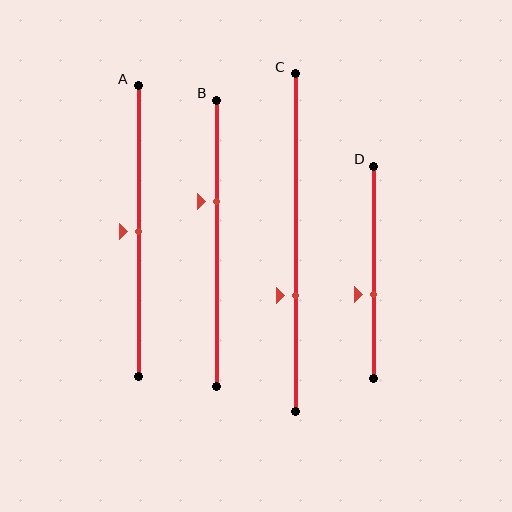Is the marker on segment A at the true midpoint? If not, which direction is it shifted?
Yes, the marker on segment A is at the true midpoint.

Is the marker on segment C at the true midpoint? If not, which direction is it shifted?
No, the marker on segment C is shifted downward by about 16% of the segment length.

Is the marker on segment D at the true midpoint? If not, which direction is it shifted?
No, the marker on segment D is shifted downward by about 10% of the segment length.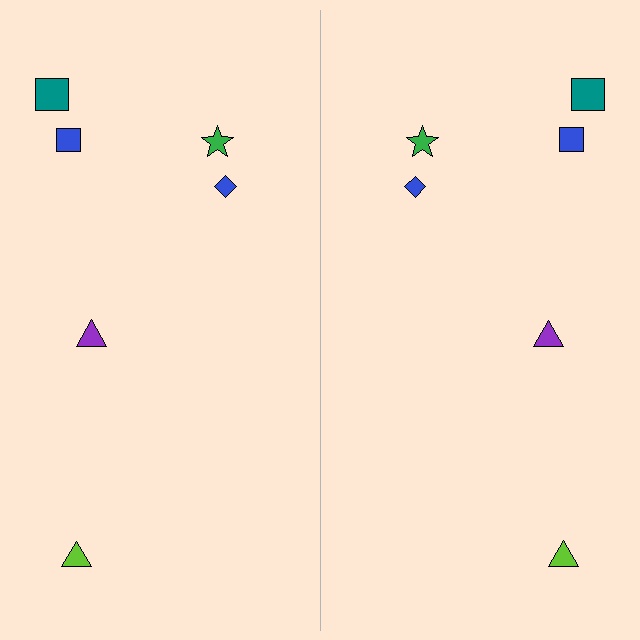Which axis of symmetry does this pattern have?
The pattern has a vertical axis of symmetry running through the center of the image.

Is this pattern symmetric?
Yes, this pattern has bilateral (reflection) symmetry.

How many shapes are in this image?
There are 12 shapes in this image.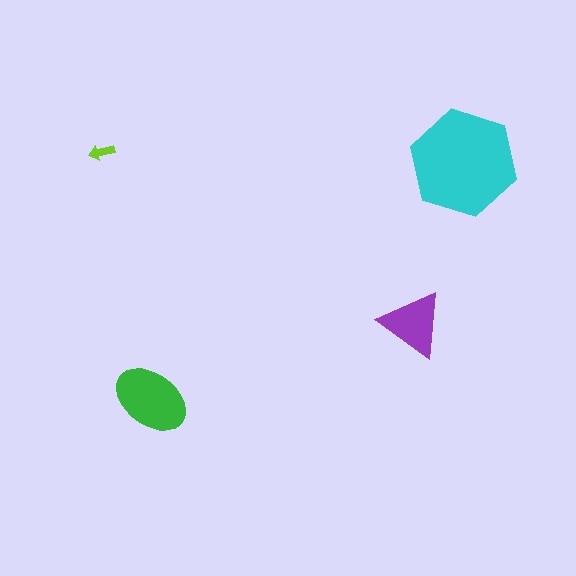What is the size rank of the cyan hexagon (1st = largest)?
1st.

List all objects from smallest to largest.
The lime arrow, the purple triangle, the green ellipse, the cyan hexagon.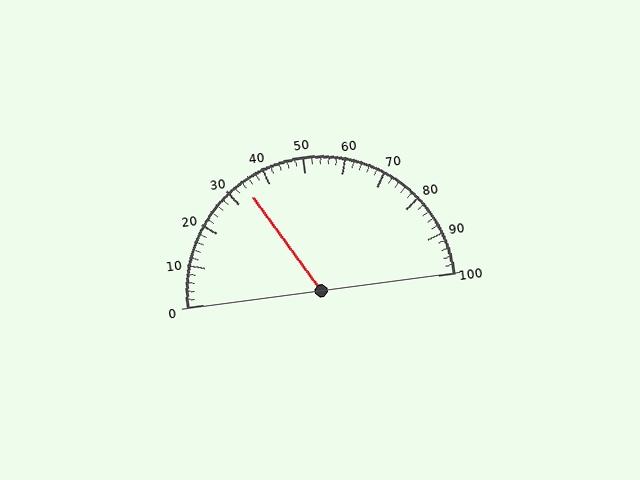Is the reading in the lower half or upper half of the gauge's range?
The reading is in the lower half of the range (0 to 100).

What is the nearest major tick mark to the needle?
The nearest major tick mark is 30.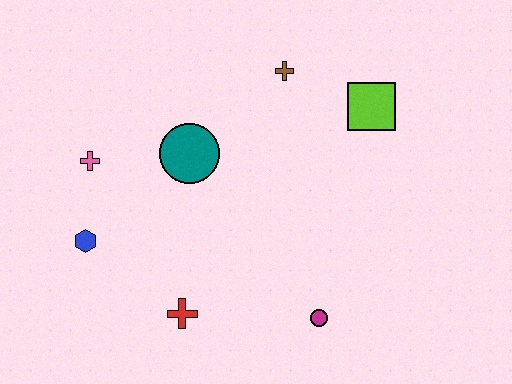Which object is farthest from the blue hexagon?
The lime square is farthest from the blue hexagon.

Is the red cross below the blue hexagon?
Yes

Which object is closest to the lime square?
The brown cross is closest to the lime square.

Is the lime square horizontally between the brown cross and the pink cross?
No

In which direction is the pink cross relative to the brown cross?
The pink cross is to the left of the brown cross.